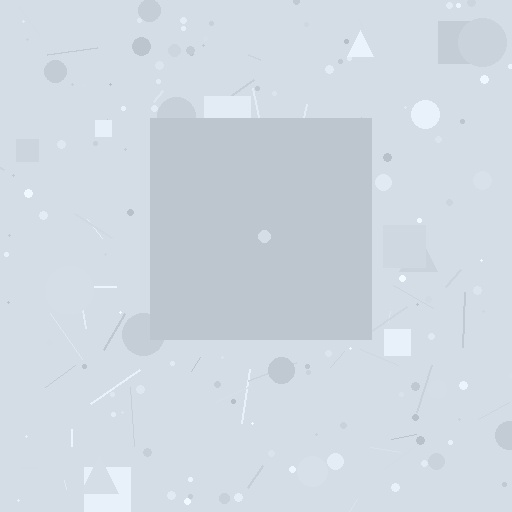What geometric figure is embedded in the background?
A square is embedded in the background.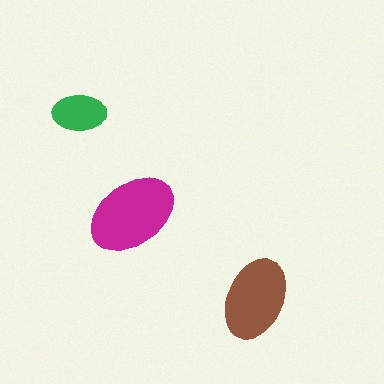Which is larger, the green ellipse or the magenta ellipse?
The magenta one.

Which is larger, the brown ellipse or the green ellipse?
The brown one.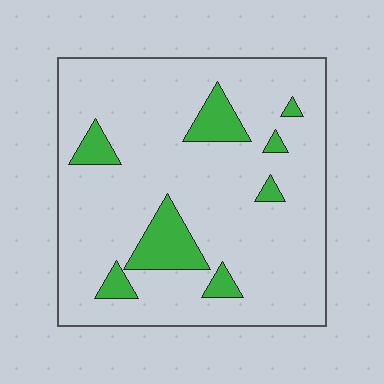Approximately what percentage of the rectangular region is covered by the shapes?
Approximately 15%.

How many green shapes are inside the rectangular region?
8.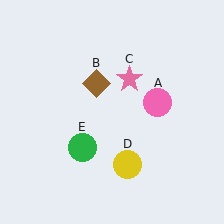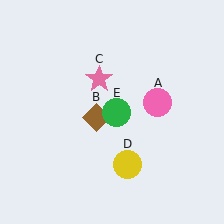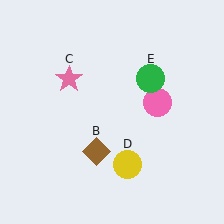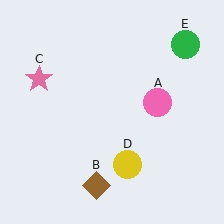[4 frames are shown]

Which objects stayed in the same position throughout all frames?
Pink circle (object A) and yellow circle (object D) remained stationary.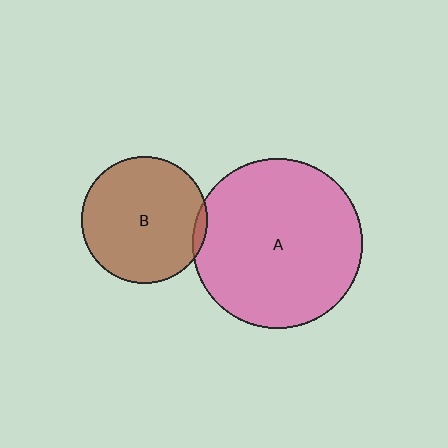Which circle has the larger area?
Circle A (pink).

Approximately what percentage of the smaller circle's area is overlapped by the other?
Approximately 5%.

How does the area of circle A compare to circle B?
Approximately 1.8 times.